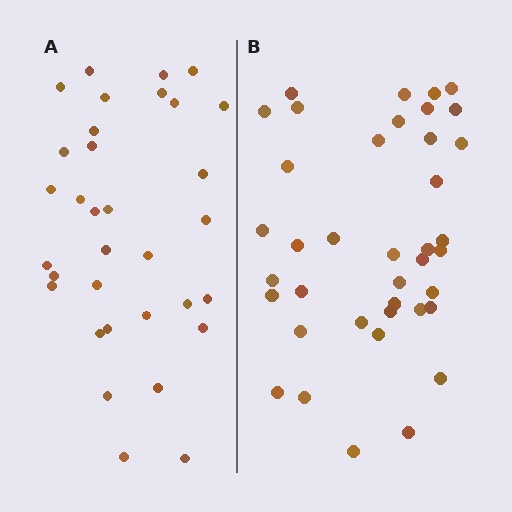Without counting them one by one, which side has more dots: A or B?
Region B (the right region) has more dots.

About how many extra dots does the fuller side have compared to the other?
Region B has about 6 more dots than region A.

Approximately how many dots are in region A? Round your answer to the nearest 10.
About 30 dots. (The exact count is 33, which rounds to 30.)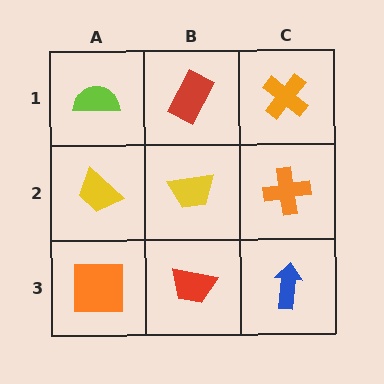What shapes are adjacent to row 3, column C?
An orange cross (row 2, column C), a red trapezoid (row 3, column B).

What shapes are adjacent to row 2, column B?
A red rectangle (row 1, column B), a red trapezoid (row 3, column B), a yellow trapezoid (row 2, column A), an orange cross (row 2, column C).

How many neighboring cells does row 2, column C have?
3.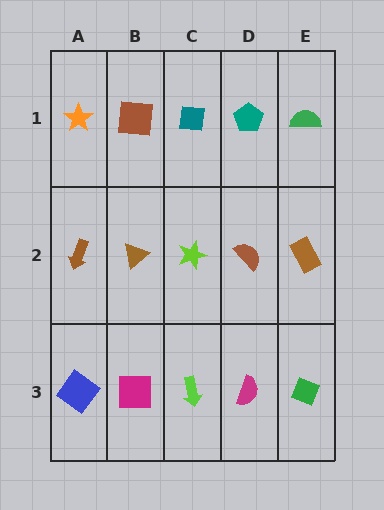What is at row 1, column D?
A teal pentagon.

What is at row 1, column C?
A teal square.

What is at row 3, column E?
A green diamond.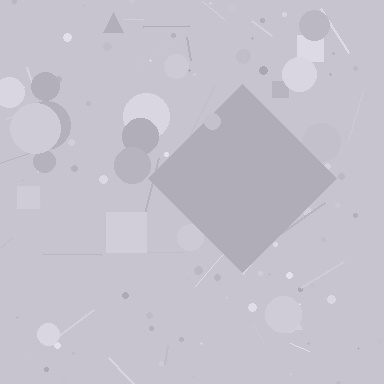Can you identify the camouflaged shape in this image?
The camouflaged shape is a diamond.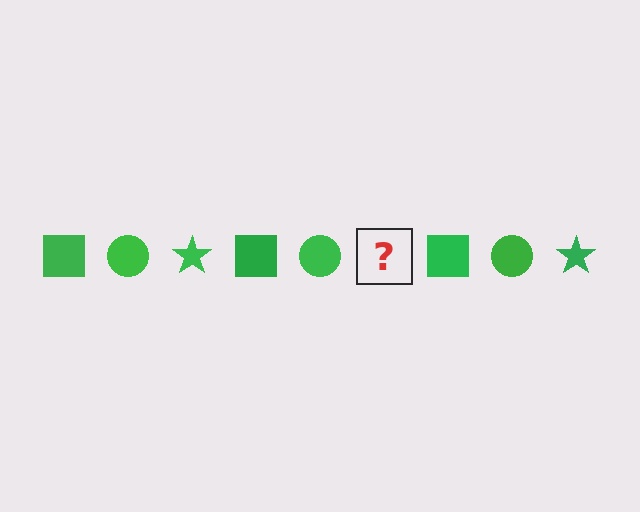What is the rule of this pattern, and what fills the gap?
The rule is that the pattern cycles through square, circle, star shapes in green. The gap should be filled with a green star.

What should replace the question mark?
The question mark should be replaced with a green star.